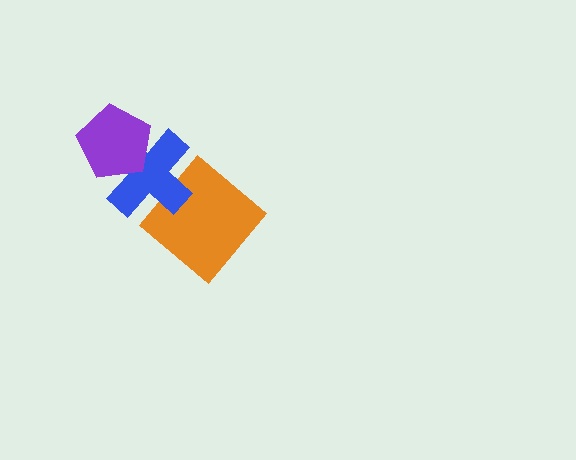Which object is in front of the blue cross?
The purple pentagon is in front of the blue cross.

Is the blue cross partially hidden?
Yes, it is partially covered by another shape.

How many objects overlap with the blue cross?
2 objects overlap with the blue cross.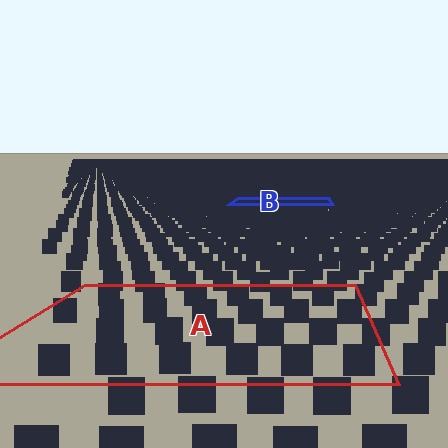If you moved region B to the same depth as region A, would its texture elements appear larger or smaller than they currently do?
They would appear larger. At a closer depth, the same texture elements are projected at a bigger on-screen size.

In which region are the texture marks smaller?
The texture marks are smaller in region B, because it is farther away.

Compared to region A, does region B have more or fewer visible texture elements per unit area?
Region B has more texture elements per unit area — they are packed more densely because it is farther away.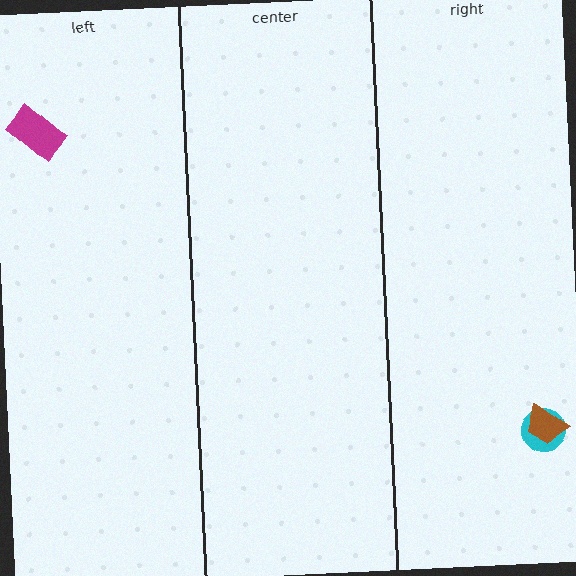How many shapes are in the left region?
1.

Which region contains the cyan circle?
The right region.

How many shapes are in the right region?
2.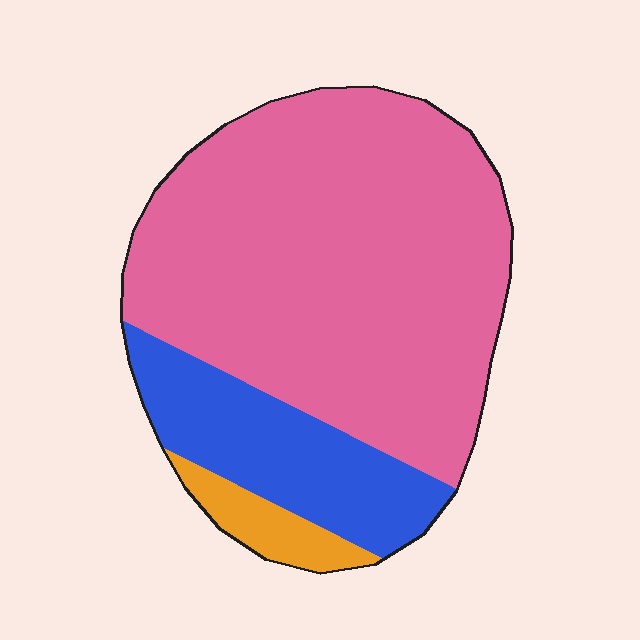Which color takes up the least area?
Orange, at roughly 5%.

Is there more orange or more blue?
Blue.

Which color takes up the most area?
Pink, at roughly 75%.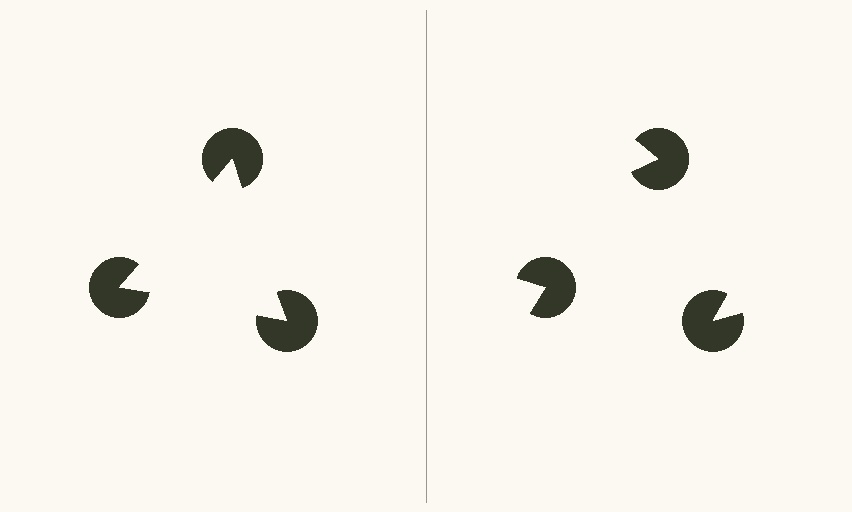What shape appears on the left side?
An illusory triangle.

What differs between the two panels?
The pac-man discs are positioned identically on both sides; only the wedge orientations differ. On the left they align to a triangle; on the right they are misaligned.